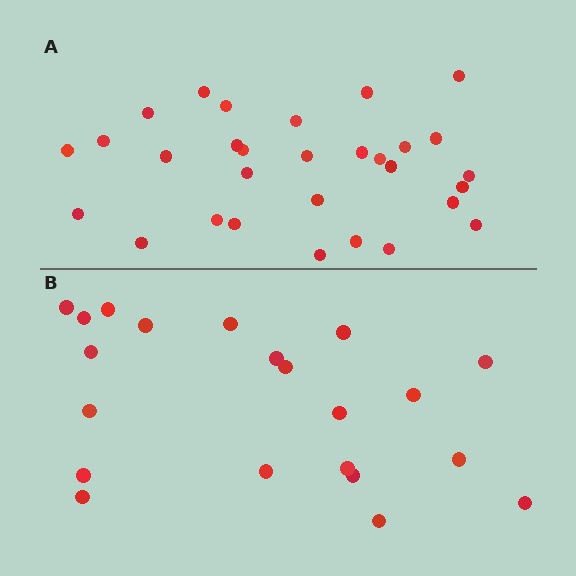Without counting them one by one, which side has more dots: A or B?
Region A (the top region) has more dots.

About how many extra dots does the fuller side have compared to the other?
Region A has roughly 8 or so more dots than region B.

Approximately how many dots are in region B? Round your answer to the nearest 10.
About 20 dots. (The exact count is 21, which rounds to 20.)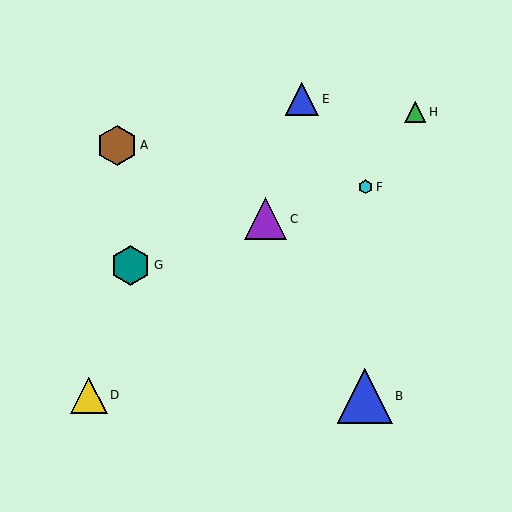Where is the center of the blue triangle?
The center of the blue triangle is at (365, 396).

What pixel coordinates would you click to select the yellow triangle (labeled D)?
Click at (89, 395) to select the yellow triangle D.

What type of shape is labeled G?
Shape G is a teal hexagon.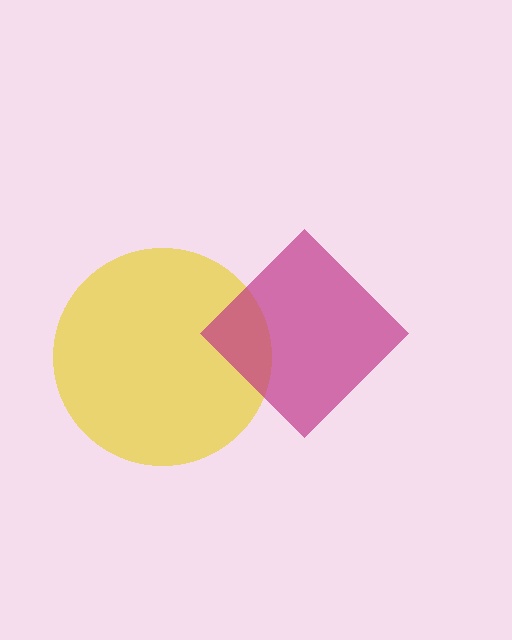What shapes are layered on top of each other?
The layered shapes are: a yellow circle, a magenta diamond.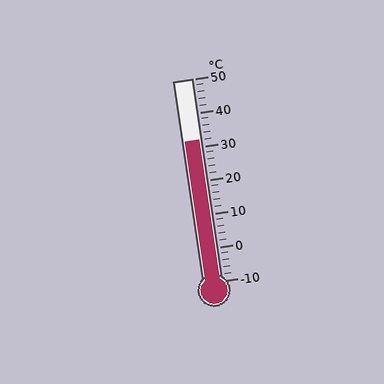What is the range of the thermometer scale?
The thermometer scale ranges from -10°C to 50°C.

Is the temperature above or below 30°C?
The temperature is above 30°C.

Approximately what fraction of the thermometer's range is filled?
The thermometer is filled to approximately 70% of its range.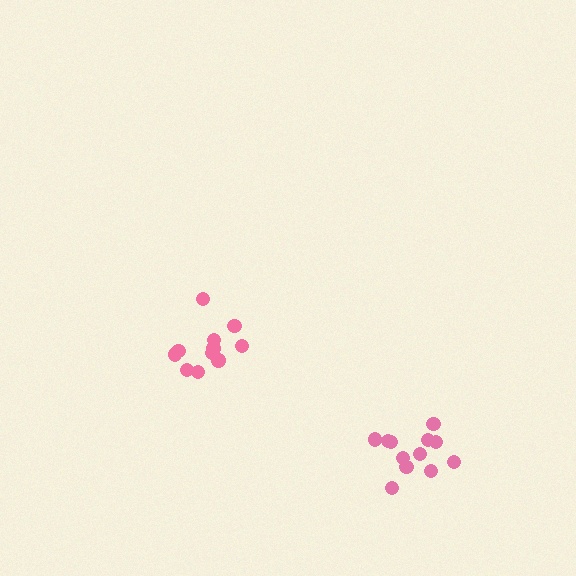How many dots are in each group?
Group 1: 11 dots, Group 2: 12 dots (23 total).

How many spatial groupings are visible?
There are 2 spatial groupings.